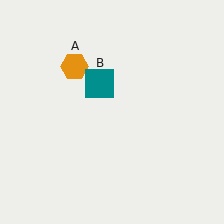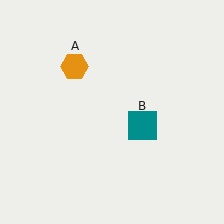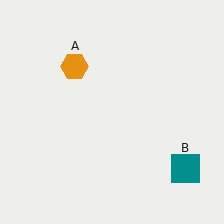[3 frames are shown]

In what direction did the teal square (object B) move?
The teal square (object B) moved down and to the right.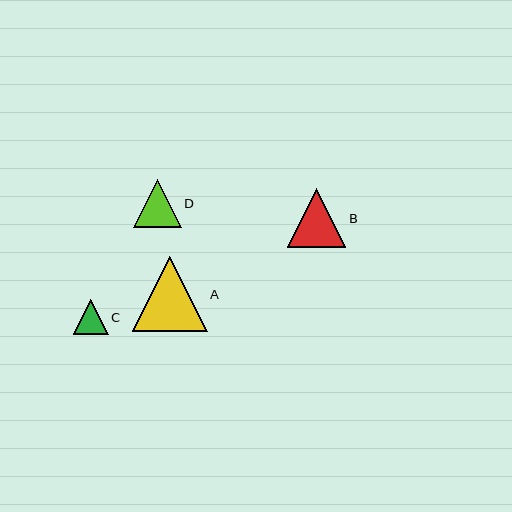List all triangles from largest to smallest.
From largest to smallest: A, B, D, C.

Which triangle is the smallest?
Triangle C is the smallest with a size of approximately 35 pixels.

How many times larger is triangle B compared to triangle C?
Triangle B is approximately 1.7 times the size of triangle C.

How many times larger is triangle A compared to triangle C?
Triangle A is approximately 2.2 times the size of triangle C.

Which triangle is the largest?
Triangle A is the largest with a size of approximately 75 pixels.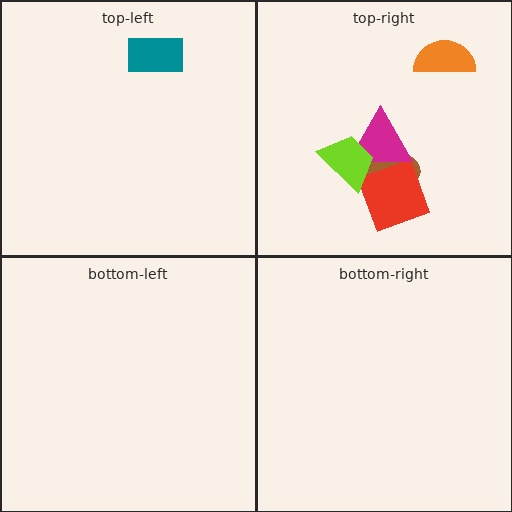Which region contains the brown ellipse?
The top-right region.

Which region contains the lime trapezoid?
The top-right region.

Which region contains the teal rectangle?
The top-left region.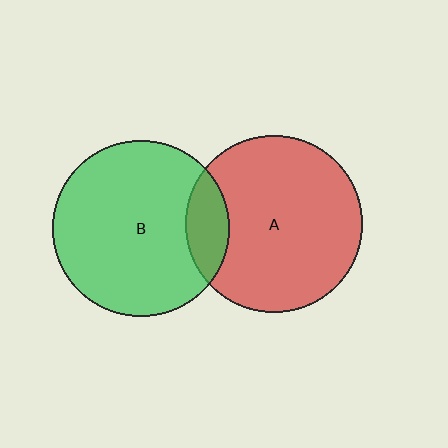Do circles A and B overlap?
Yes.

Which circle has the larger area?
Circle A (red).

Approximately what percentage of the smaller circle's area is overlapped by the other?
Approximately 15%.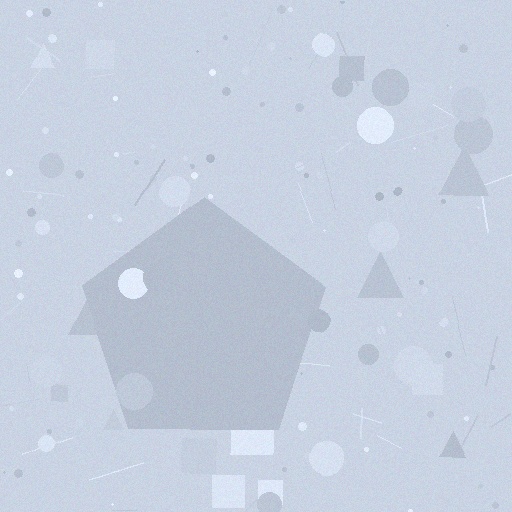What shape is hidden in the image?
A pentagon is hidden in the image.